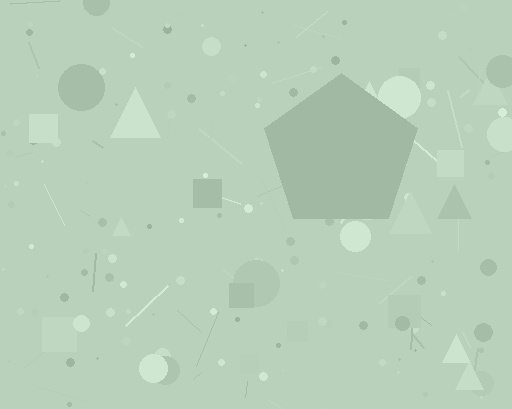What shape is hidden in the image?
A pentagon is hidden in the image.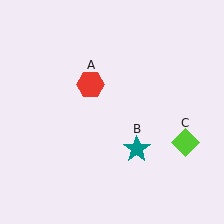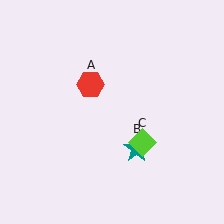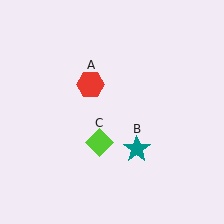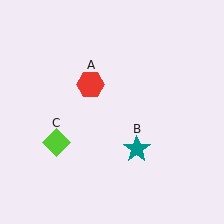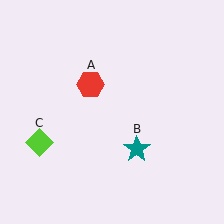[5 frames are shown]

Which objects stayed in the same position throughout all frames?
Red hexagon (object A) and teal star (object B) remained stationary.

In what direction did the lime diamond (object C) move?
The lime diamond (object C) moved left.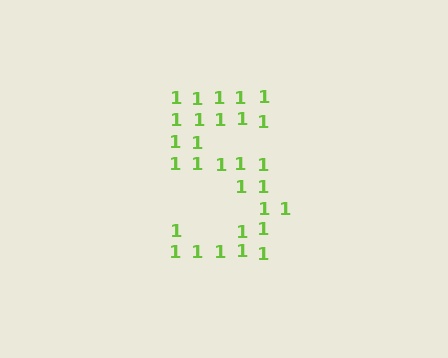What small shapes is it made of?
It is made of small digit 1's.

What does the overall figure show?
The overall figure shows the digit 5.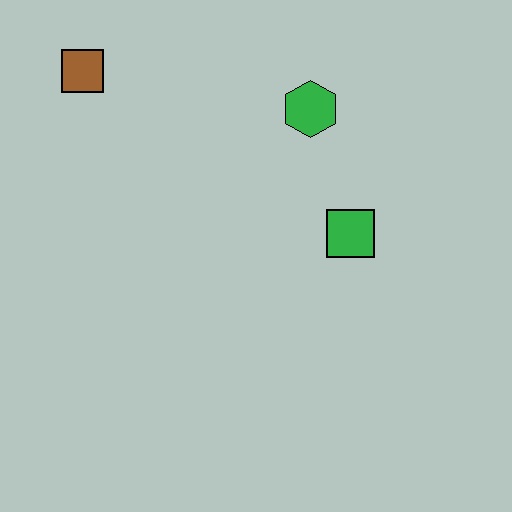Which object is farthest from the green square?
The brown square is farthest from the green square.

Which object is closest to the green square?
The green hexagon is closest to the green square.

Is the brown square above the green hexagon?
Yes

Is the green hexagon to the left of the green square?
Yes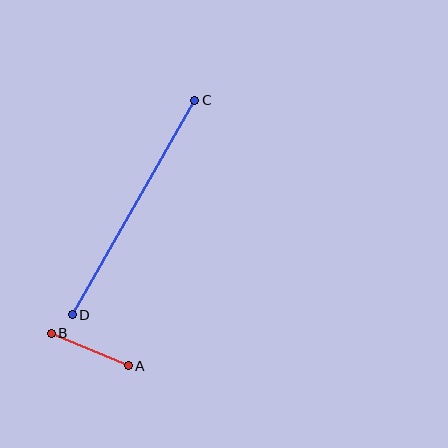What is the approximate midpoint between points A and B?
The midpoint is at approximately (90, 350) pixels.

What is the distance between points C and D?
The distance is approximately 247 pixels.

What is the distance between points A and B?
The distance is approximately 83 pixels.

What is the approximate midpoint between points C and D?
The midpoint is at approximately (134, 208) pixels.